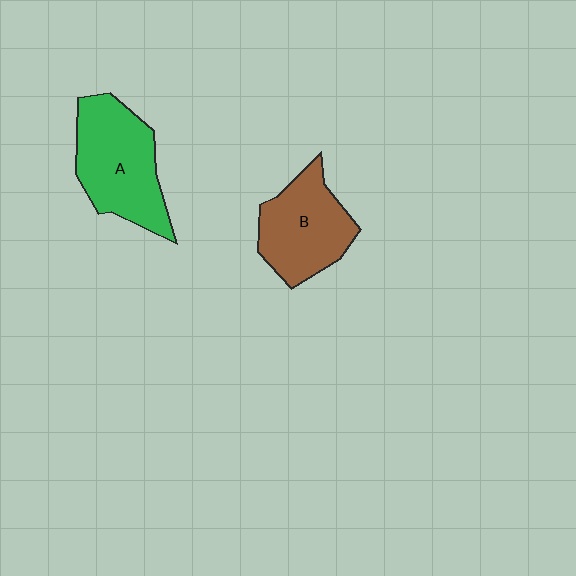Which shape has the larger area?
Shape A (green).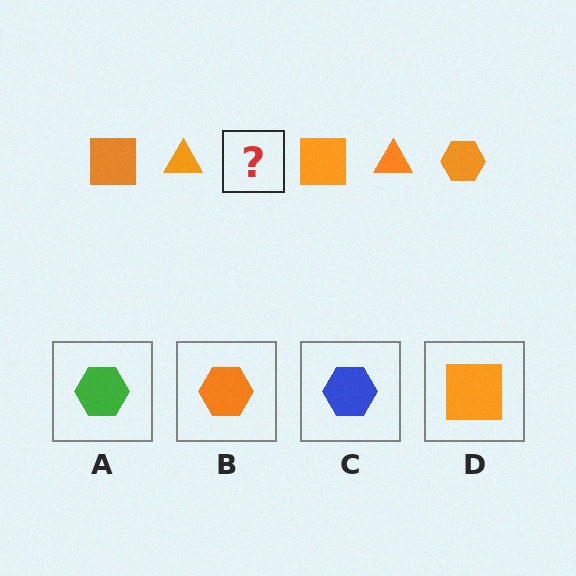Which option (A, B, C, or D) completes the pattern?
B.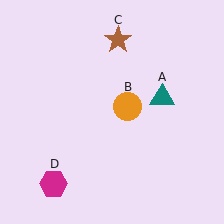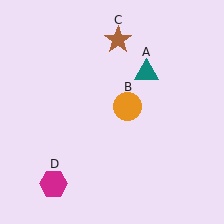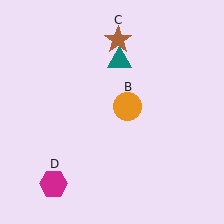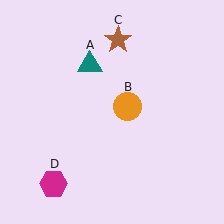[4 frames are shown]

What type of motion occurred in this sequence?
The teal triangle (object A) rotated counterclockwise around the center of the scene.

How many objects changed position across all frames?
1 object changed position: teal triangle (object A).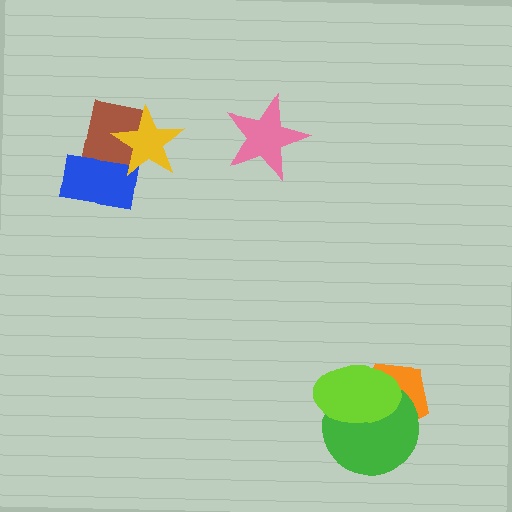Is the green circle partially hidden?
Yes, it is partially covered by another shape.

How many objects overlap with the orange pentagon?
2 objects overlap with the orange pentagon.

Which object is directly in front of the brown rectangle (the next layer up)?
The blue rectangle is directly in front of the brown rectangle.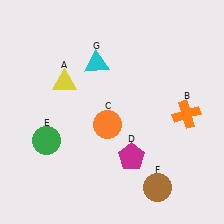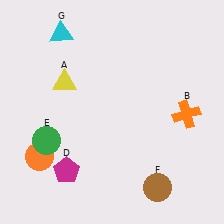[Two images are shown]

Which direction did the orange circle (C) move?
The orange circle (C) moved left.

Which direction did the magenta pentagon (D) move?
The magenta pentagon (D) moved left.